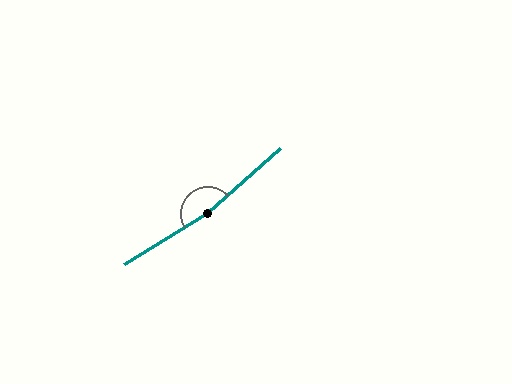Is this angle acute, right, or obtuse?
It is obtuse.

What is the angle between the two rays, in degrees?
Approximately 169 degrees.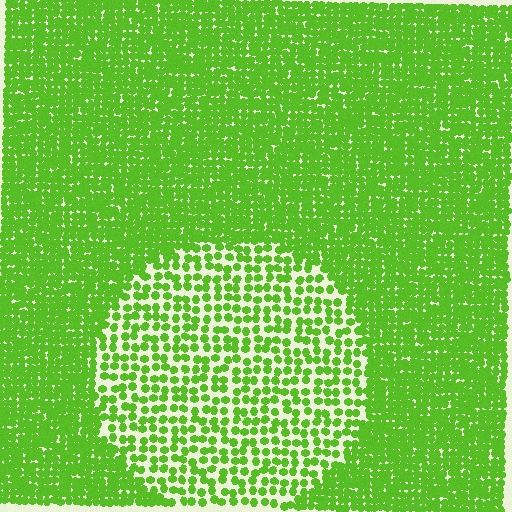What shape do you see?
I see a circle.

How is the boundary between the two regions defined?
The boundary is defined by a change in element density (approximately 2.1x ratio). All elements are the same color, size, and shape.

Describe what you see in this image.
The image contains small lime elements arranged at two different densities. A circle-shaped region is visible where the elements are less densely packed than the surrounding area.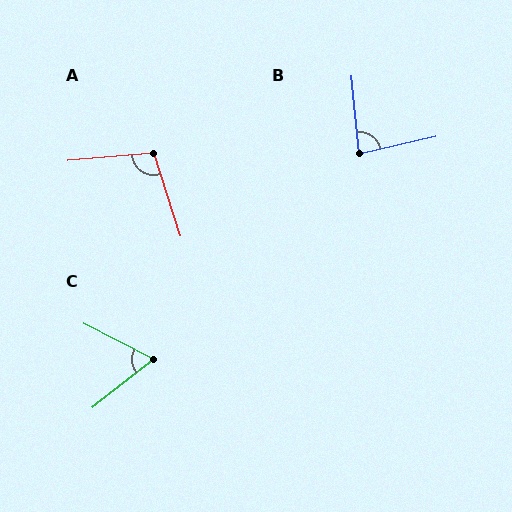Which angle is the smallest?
C, at approximately 65 degrees.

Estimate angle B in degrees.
Approximately 83 degrees.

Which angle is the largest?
A, at approximately 103 degrees.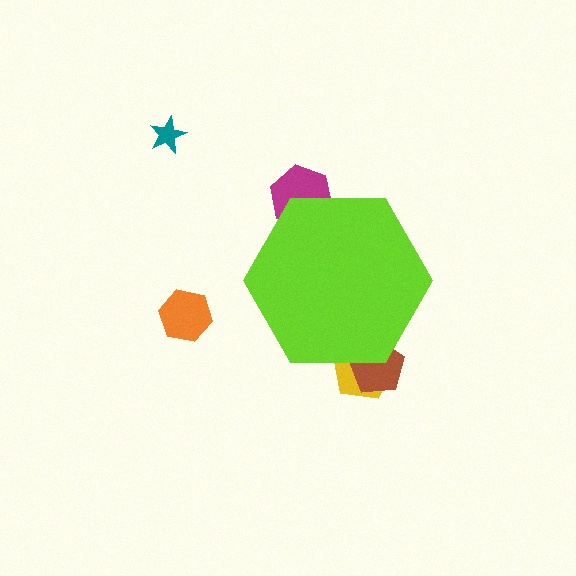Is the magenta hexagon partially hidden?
Yes, the magenta hexagon is partially hidden behind the lime hexagon.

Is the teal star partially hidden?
No, the teal star is fully visible.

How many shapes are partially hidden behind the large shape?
3 shapes are partially hidden.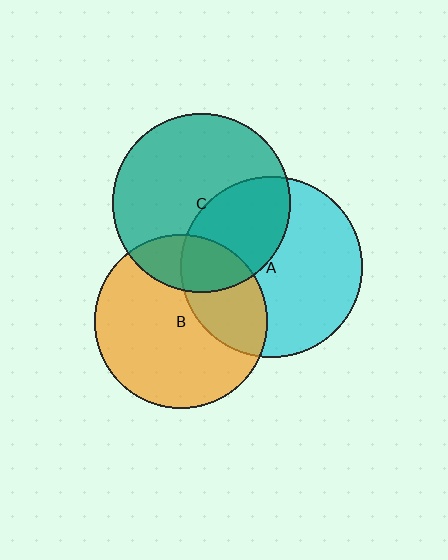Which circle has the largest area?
Circle A (cyan).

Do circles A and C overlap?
Yes.